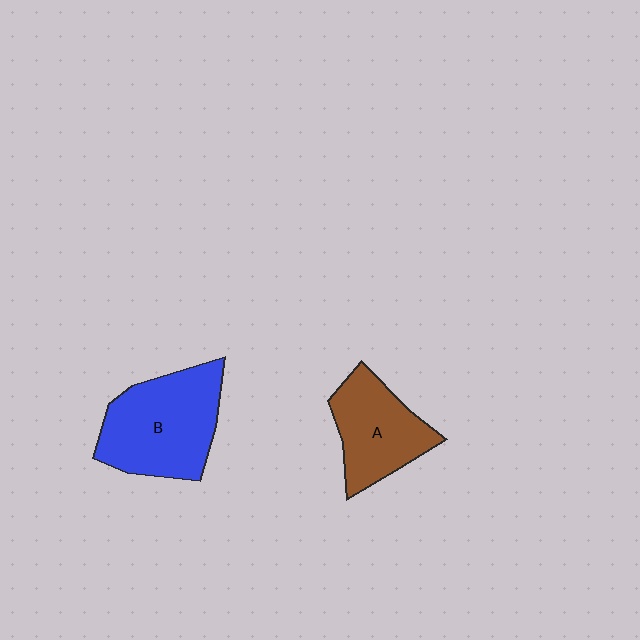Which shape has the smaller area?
Shape A (brown).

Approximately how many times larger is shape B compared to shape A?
Approximately 1.4 times.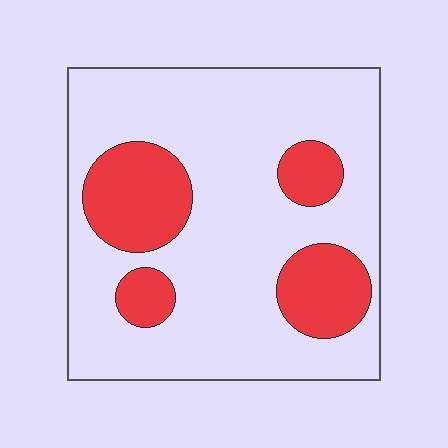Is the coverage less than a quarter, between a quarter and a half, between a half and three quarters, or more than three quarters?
Less than a quarter.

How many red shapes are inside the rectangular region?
4.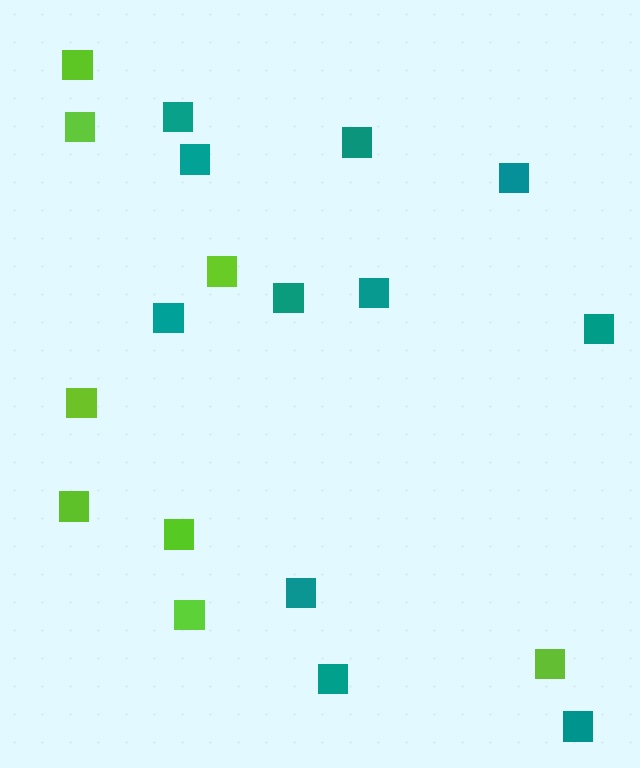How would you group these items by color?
There are 2 groups: one group of teal squares (11) and one group of lime squares (8).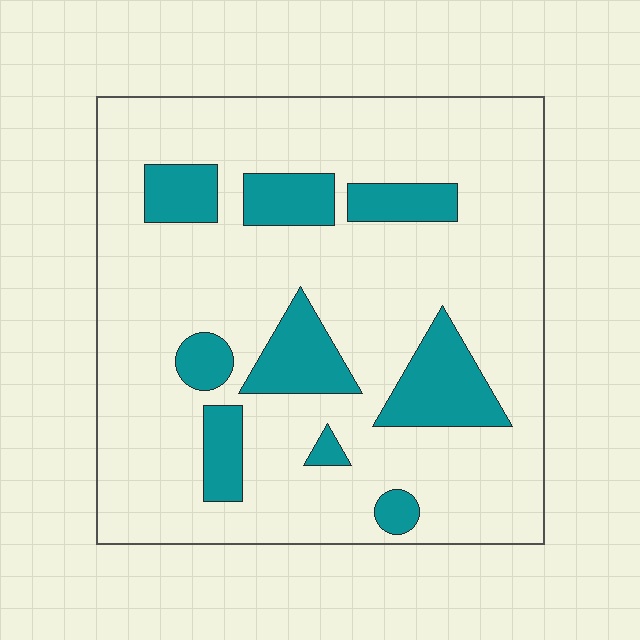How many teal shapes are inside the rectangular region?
9.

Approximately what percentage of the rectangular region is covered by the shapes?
Approximately 20%.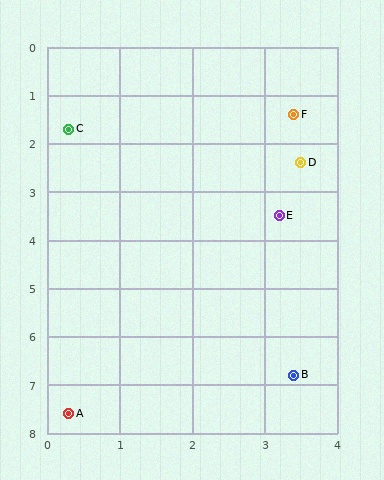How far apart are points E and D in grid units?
Points E and D are about 1.1 grid units apart.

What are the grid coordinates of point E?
Point E is at approximately (3.2, 3.5).